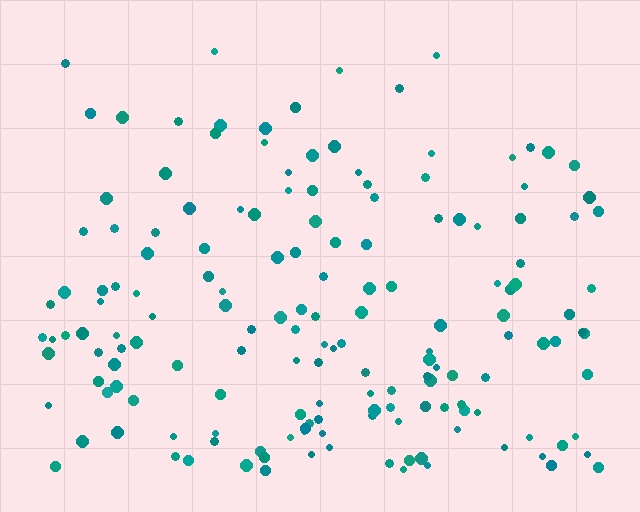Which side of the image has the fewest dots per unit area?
The top.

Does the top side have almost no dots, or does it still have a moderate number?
Still a moderate number, just noticeably fewer than the bottom.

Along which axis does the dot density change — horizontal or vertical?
Vertical.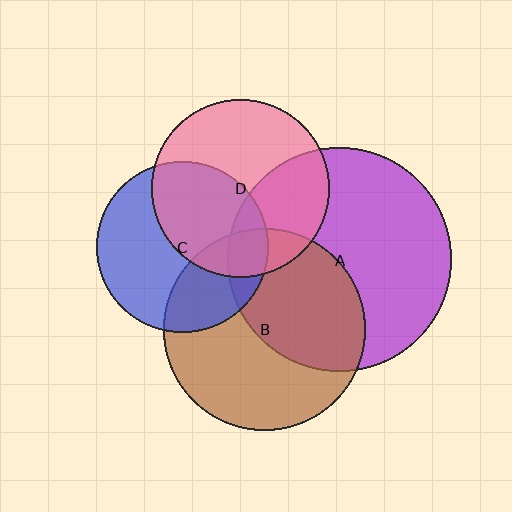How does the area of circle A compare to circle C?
Approximately 1.7 times.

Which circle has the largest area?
Circle A (purple).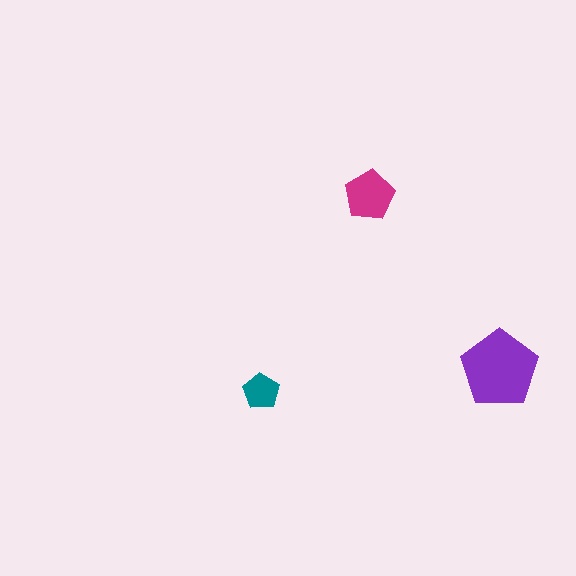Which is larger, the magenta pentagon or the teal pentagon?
The magenta one.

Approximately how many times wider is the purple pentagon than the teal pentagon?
About 2 times wider.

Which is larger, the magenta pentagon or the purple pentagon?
The purple one.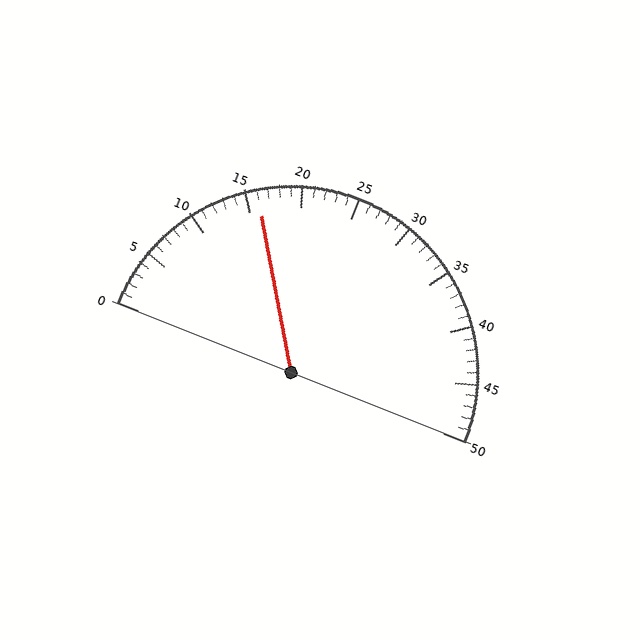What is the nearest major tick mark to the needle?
The nearest major tick mark is 15.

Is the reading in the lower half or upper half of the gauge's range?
The reading is in the lower half of the range (0 to 50).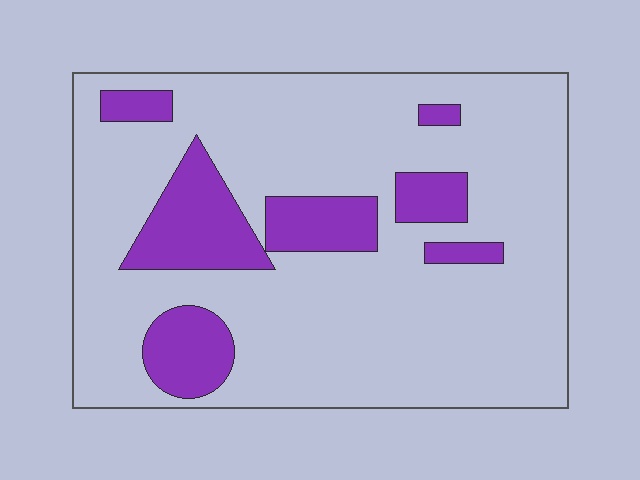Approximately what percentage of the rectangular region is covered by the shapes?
Approximately 20%.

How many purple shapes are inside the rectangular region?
7.